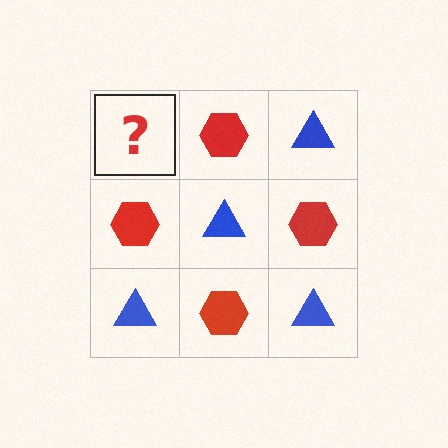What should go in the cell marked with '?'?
The missing cell should contain a blue triangle.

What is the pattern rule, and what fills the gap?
The rule is that it alternates blue triangle and red hexagon in a checkerboard pattern. The gap should be filled with a blue triangle.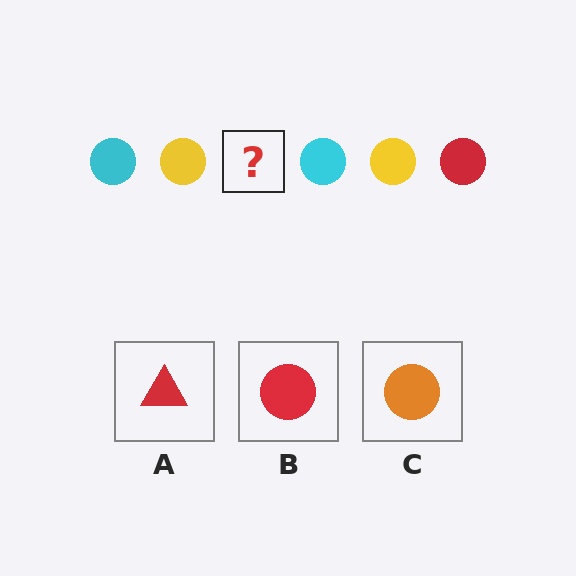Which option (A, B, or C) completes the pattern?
B.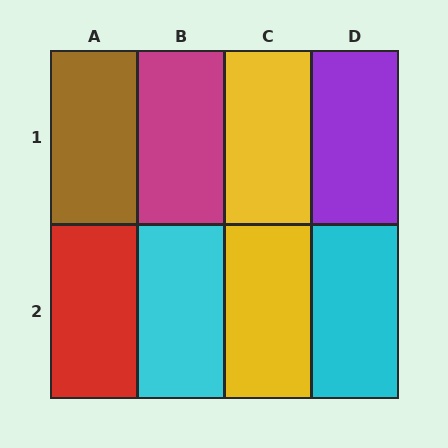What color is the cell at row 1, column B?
Magenta.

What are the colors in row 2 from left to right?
Red, cyan, yellow, cyan.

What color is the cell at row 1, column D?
Purple.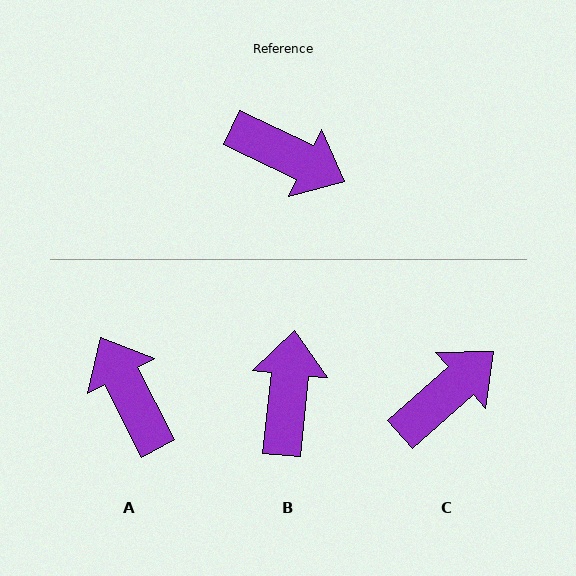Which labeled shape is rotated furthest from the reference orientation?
A, about 143 degrees away.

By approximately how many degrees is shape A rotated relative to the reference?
Approximately 143 degrees counter-clockwise.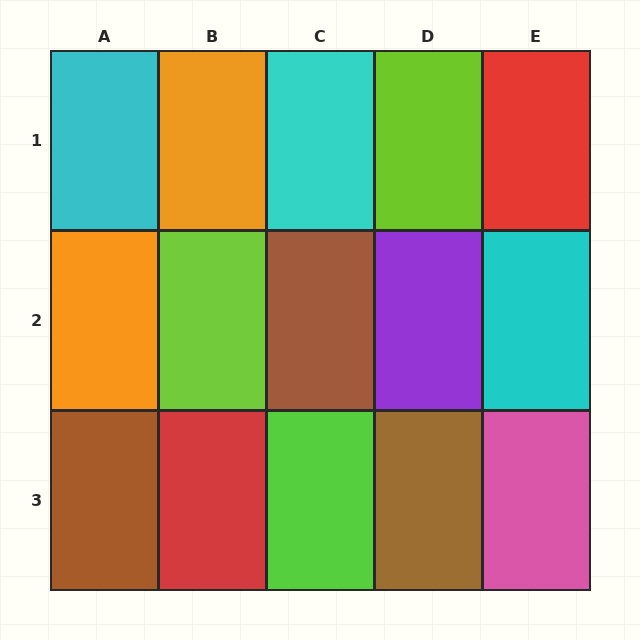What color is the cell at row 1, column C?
Cyan.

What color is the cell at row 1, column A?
Cyan.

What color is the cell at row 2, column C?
Brown.